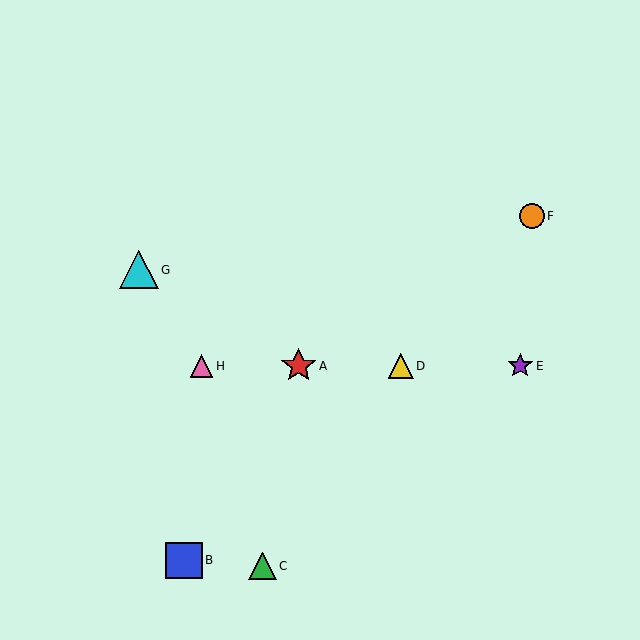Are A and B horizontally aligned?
No, A is at y≈366 and B is at y≈560.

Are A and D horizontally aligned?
Yes, both are at y≈366.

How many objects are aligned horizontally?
4 objects (A, D, E, H) are aligned horizontally.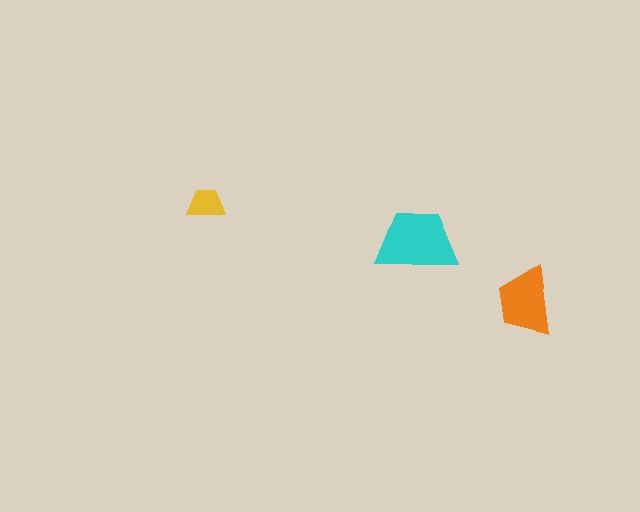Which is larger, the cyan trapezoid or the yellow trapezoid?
The cyan one.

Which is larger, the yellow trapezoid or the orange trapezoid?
The orange one.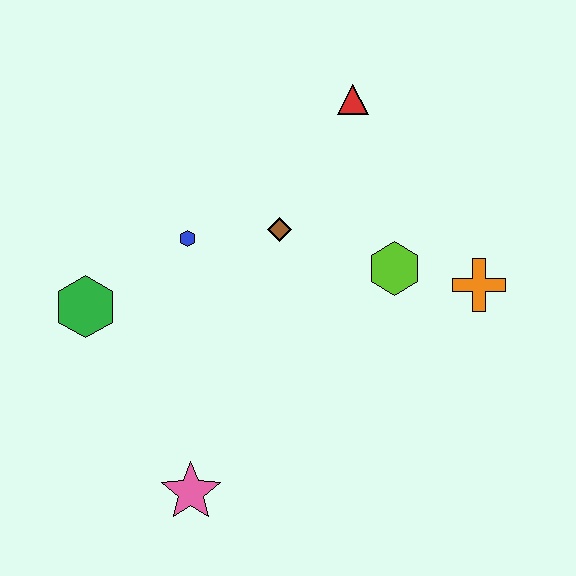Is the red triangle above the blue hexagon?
Yes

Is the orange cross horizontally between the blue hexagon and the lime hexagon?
No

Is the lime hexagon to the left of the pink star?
No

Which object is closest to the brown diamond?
The blue hexagon is closest to the brown diamond.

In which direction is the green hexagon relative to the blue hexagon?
The green hexagon is to the left of the blue hexagon.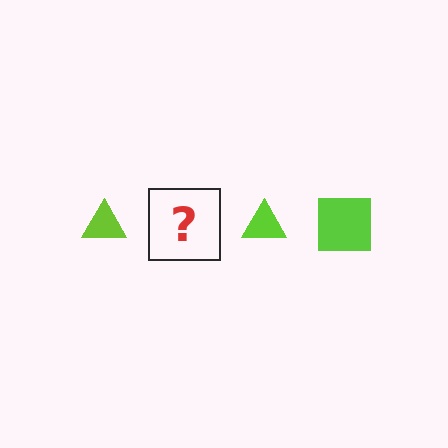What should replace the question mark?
The question mark should be replaced with a lime square.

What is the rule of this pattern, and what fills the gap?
The rule is that the pattern cycles through triangle, square shapes in lime. The gap should be filled with a lime square.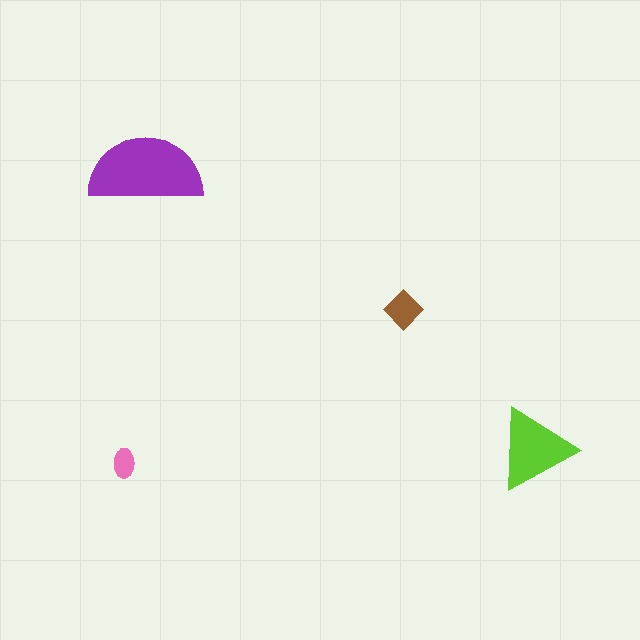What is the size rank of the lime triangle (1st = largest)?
2nd.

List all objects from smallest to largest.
The pink ellipse, the brown diamond, the lime triangle, the purple semicircle.